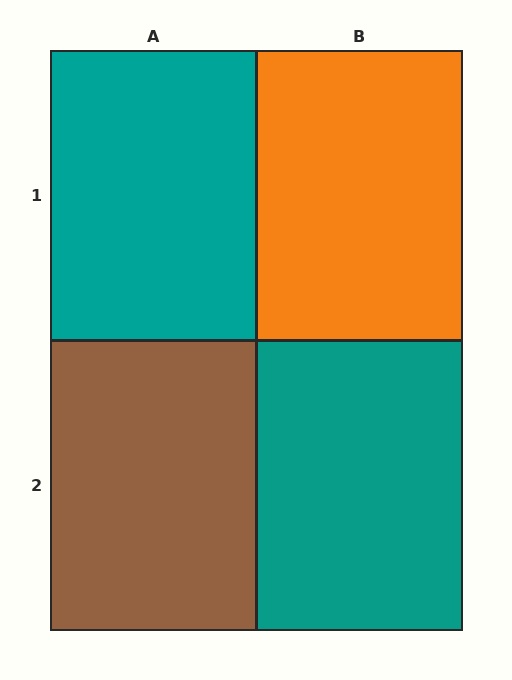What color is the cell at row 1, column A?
Teal.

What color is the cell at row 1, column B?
Orange.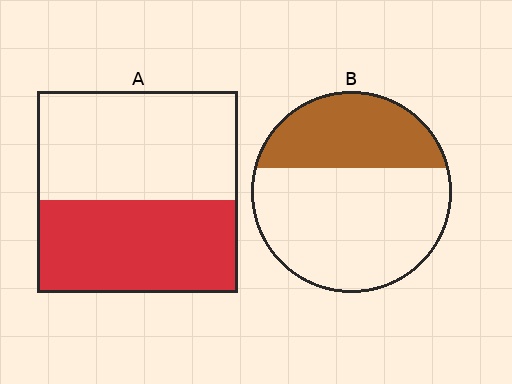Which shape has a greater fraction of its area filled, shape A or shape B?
Shape A.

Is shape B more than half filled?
No.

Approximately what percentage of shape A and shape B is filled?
A is approximately 45% and B is approximately 35%.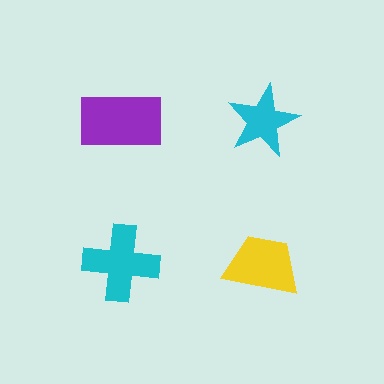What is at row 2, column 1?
A cyan cross.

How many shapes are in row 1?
2 shapes.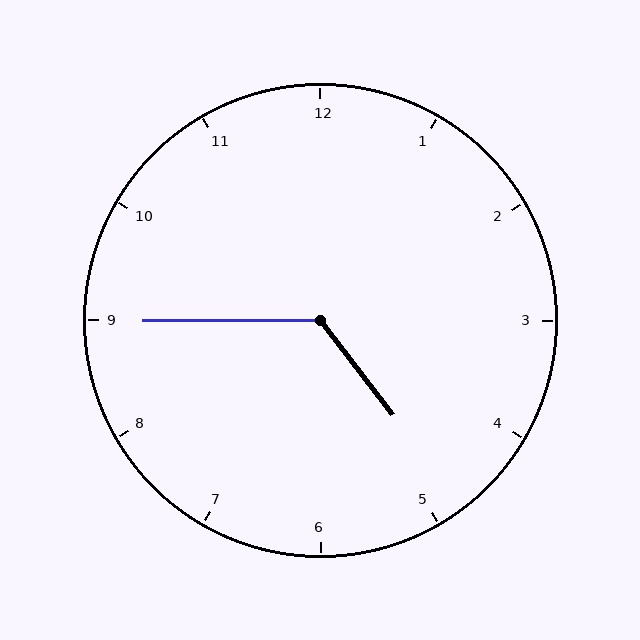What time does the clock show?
4:45.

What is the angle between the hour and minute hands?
Approximately 128 degrees.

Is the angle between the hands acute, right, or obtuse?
It is obtuse.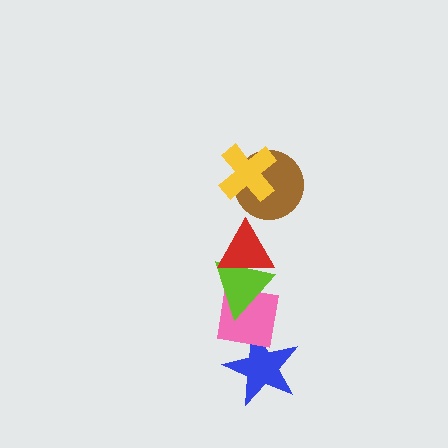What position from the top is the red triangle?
The red triangle is 3rd from the top.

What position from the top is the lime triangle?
The lime triangle is 4th from the top.